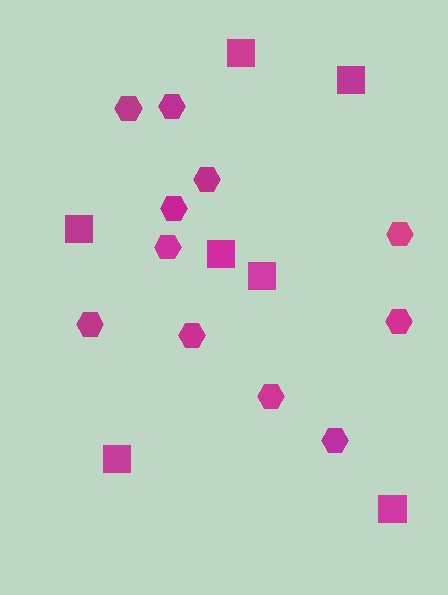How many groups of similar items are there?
There are 2 groups: one group of squares (7) and one group of hexagons (11).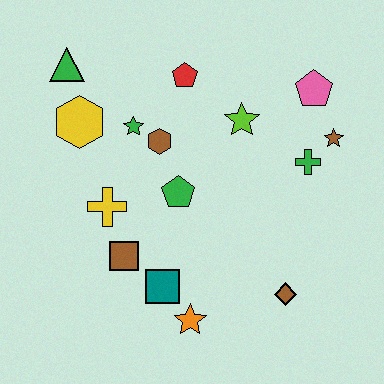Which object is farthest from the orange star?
The green triangle is farthest from the orange star.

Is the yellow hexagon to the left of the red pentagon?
Yes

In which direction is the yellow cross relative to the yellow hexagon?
The yellow cross is below the yellow hexagon.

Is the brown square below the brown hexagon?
Yes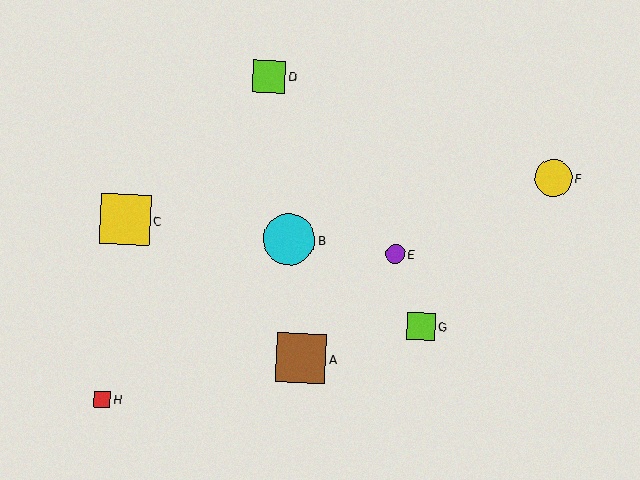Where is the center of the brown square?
The center of the brown square is at (301, 359).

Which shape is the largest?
The cyan circle (labeled B) is the largest.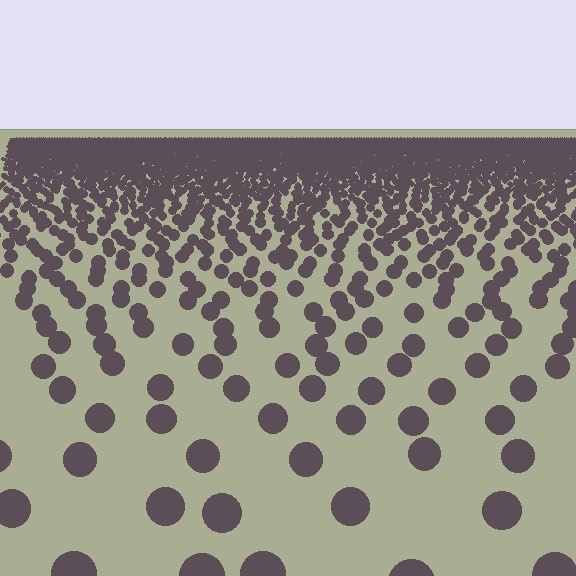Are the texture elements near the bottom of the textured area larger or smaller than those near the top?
Larger. Near the bottom, elements are closer to the viewer and appear at a bigger on-screen size.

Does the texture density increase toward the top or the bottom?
Density increases toward the top.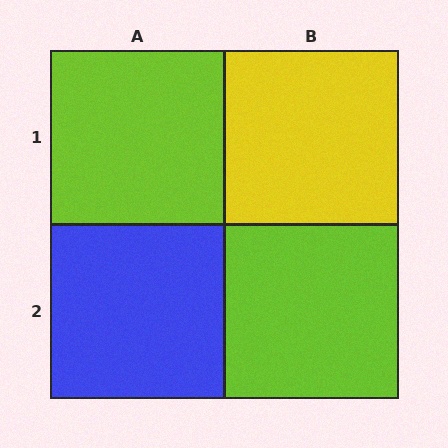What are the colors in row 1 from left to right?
Lime, yellow.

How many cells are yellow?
1 cell is yellow.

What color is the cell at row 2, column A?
Blue.